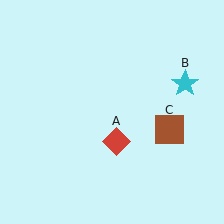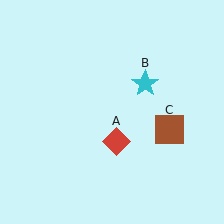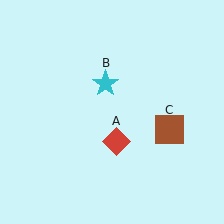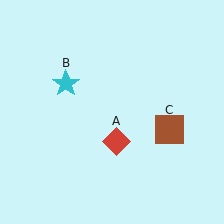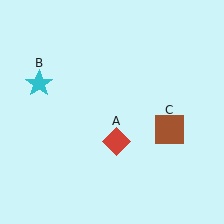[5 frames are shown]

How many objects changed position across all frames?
1 object changed position: cyan star (object B).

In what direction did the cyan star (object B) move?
The cyan star (object B) moved left.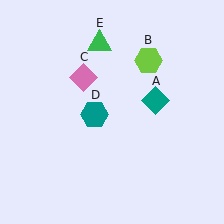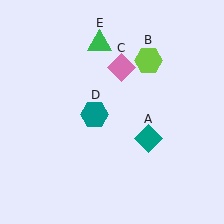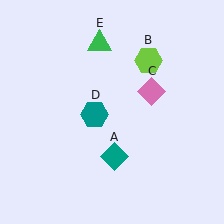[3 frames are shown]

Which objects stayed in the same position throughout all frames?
Lime hexagon (object B) and teal hexagon (object D) and green triangle (object E) remained stationary.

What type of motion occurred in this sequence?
The teal diamond (object A), pink diamond (object C) rotated clockwise around the center of the scene.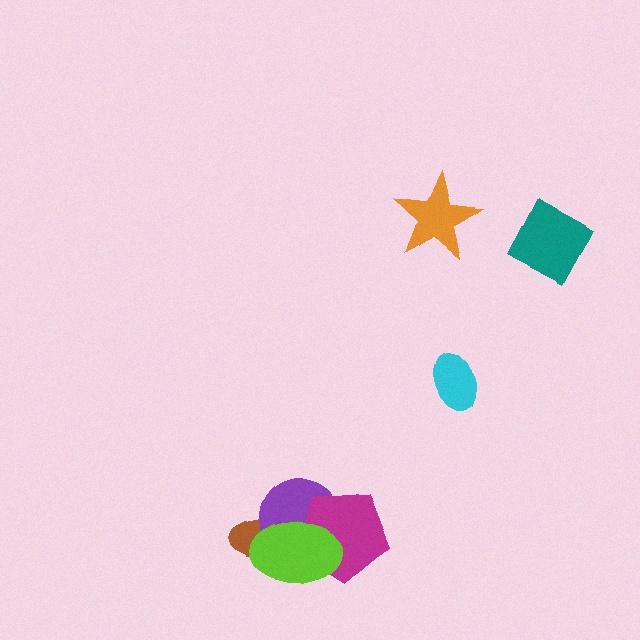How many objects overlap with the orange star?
0 objects overlap with the orange star.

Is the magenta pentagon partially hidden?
Yes, it is partially covered by another shape.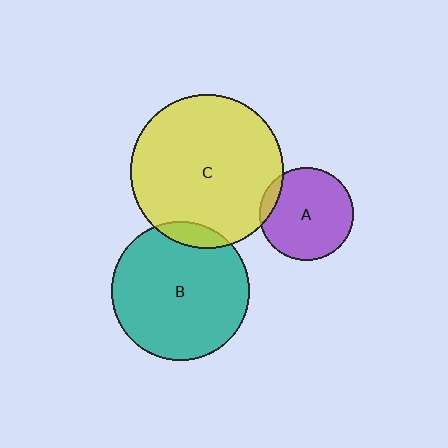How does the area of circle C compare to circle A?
Approximately 2.7 times.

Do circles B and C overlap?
Yes.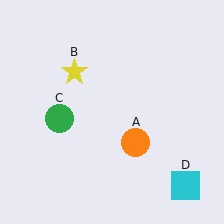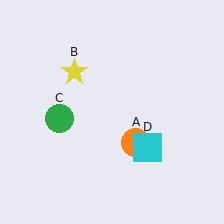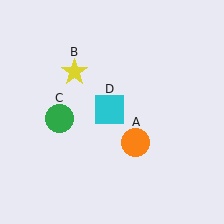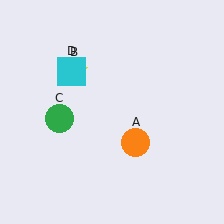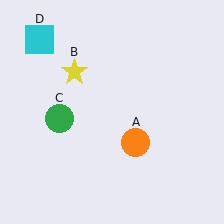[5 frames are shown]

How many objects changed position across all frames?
1 object changed position: cyan square (object D).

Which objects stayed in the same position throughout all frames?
Orange circle (object A) and yellow star (object B) and green circle (object C) remained stationary.